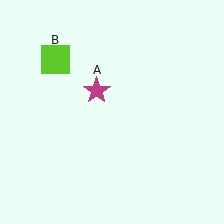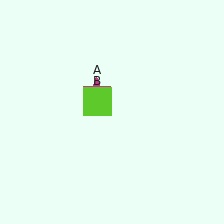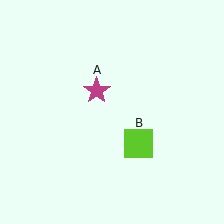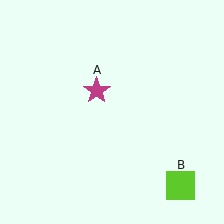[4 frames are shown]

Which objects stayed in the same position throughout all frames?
Magenta star (object A) remained stationary.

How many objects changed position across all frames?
1 object changed position: lime square (object B).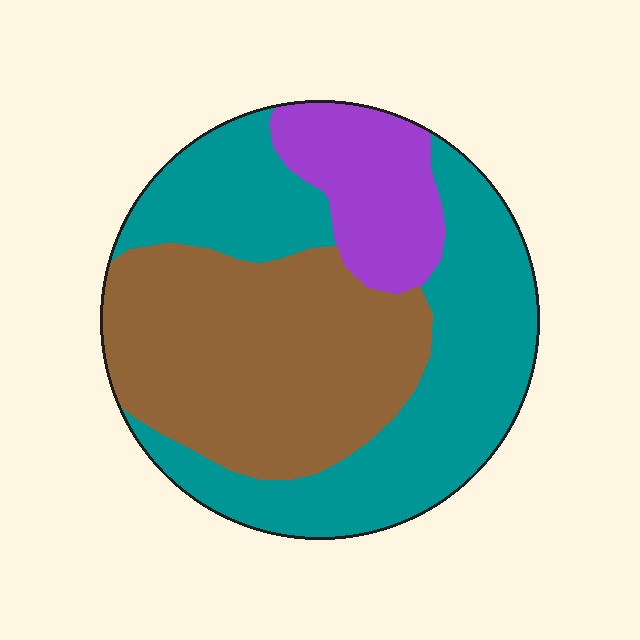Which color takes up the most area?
Teal, at roughly 45%.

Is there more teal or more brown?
Teal.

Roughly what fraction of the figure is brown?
Brown covers about 40% of the figure.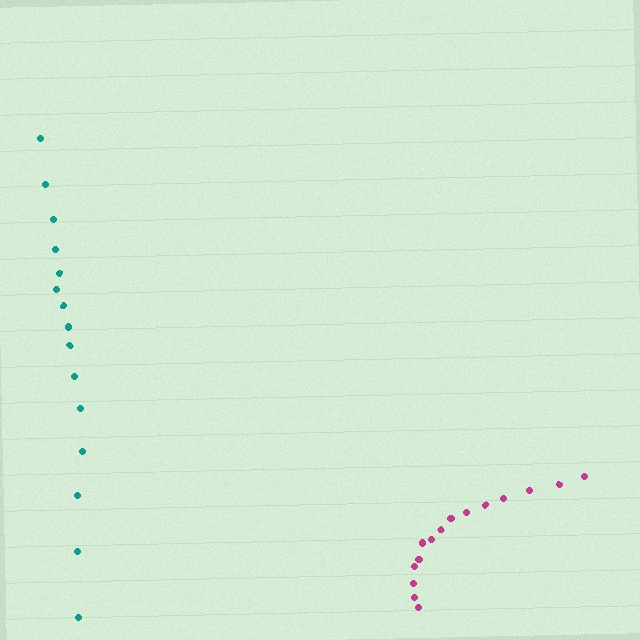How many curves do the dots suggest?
There are 2 distinct paths.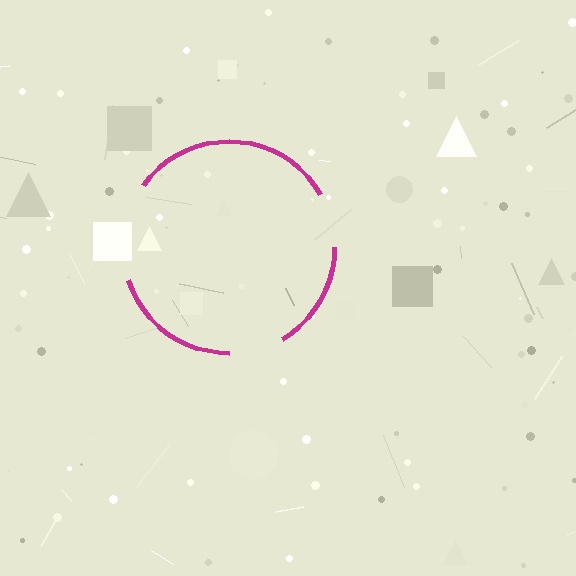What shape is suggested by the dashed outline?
The dashed outline suggests a circle.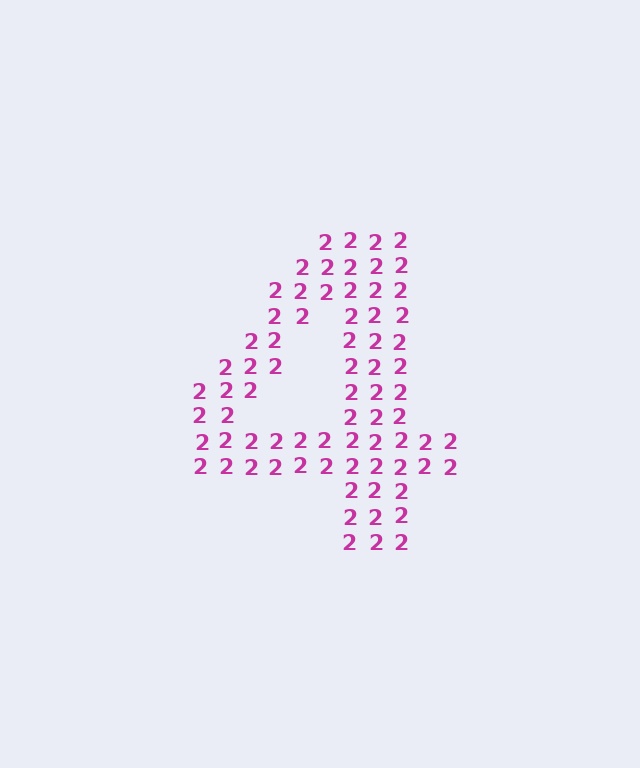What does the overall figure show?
The overall figure shows the digit 4.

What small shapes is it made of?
It is made of small digit 2's.